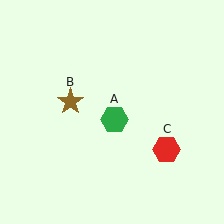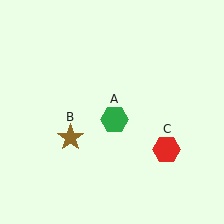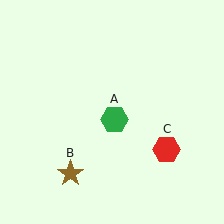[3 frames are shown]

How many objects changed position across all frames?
1 object changed position: brown star (object B).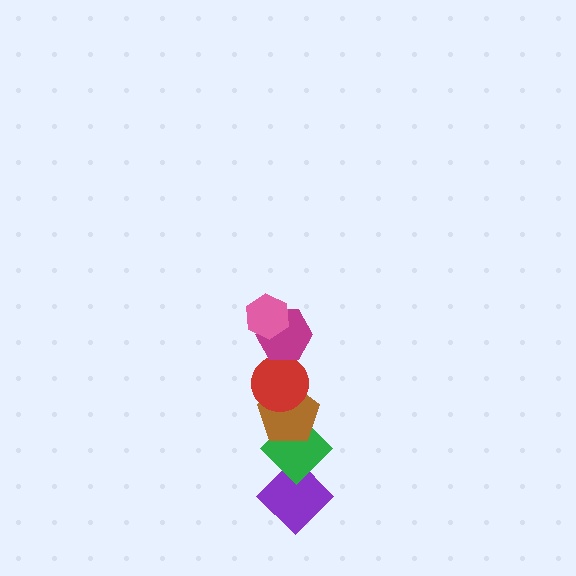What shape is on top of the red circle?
The magenta hexagon is on top of the red circle.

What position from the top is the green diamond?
The green diamond is 5th from the top.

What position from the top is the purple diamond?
The purple diamond is 6th from the top.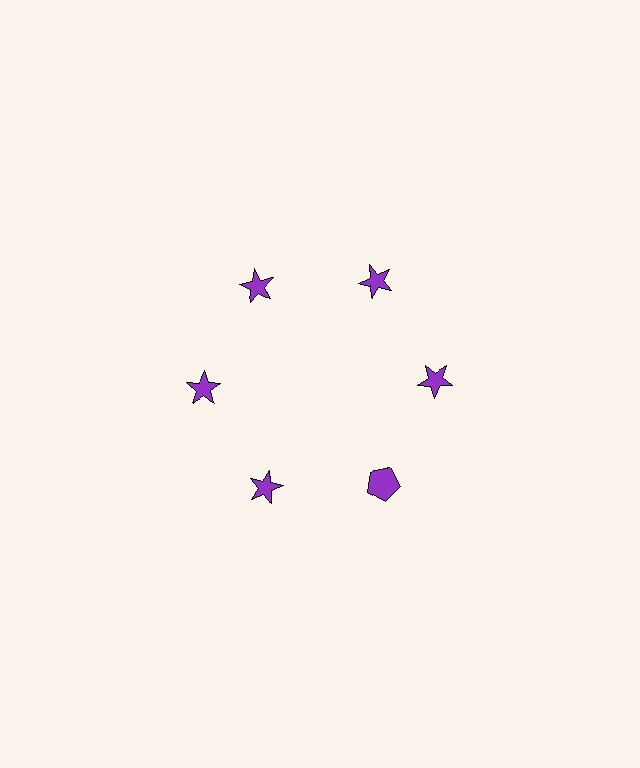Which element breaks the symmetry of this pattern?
The purple pentagon at roughly the 5 o'clock position breaks the symmetry. All other shapes are purple stars.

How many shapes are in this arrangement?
There are 6 shapes arranged in a ring pattern.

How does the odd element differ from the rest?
It has a different shape: pentagon instead of star.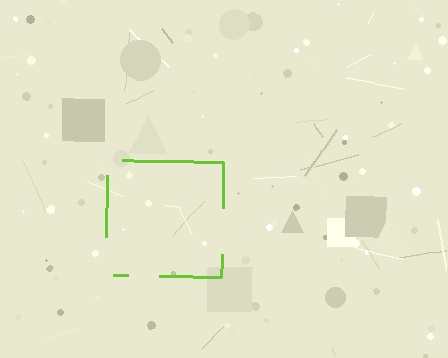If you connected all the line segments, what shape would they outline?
They would outline a square.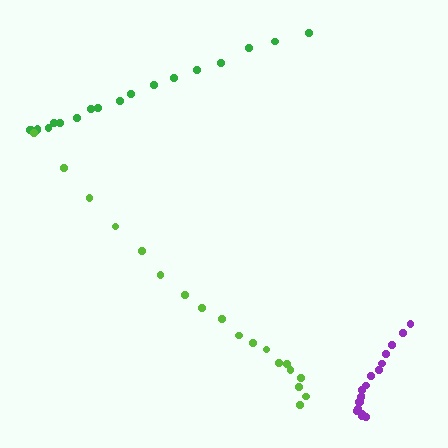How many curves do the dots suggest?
There are 3 distinct paths.